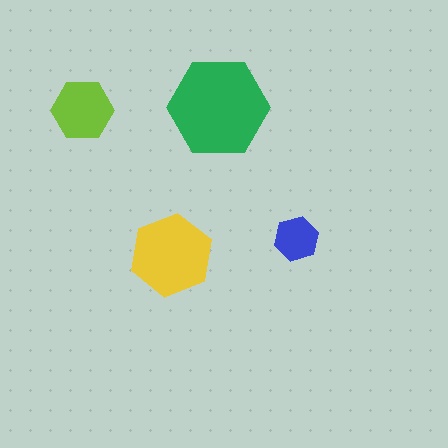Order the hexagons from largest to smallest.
the green one, the yellow one, the lime one, the blue one.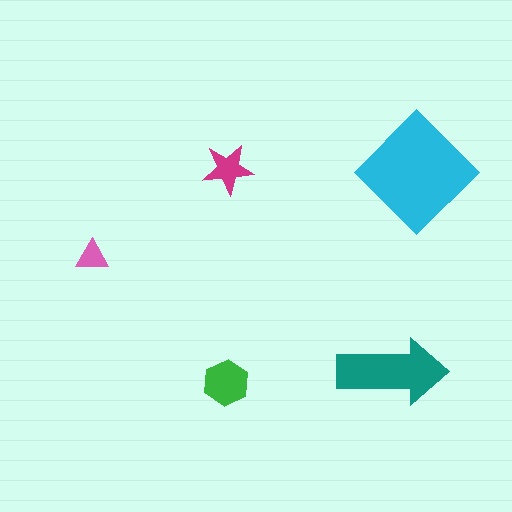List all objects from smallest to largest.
The pink triangle, the magenta star, the green hexagon, the teal arrow, the cyan diamond.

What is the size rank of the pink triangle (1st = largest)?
5th.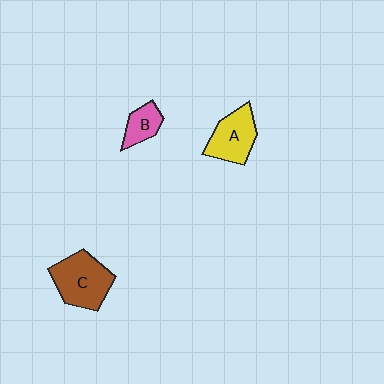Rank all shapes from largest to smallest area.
From largest to smallest: C (brown), A (yellow), B (pink).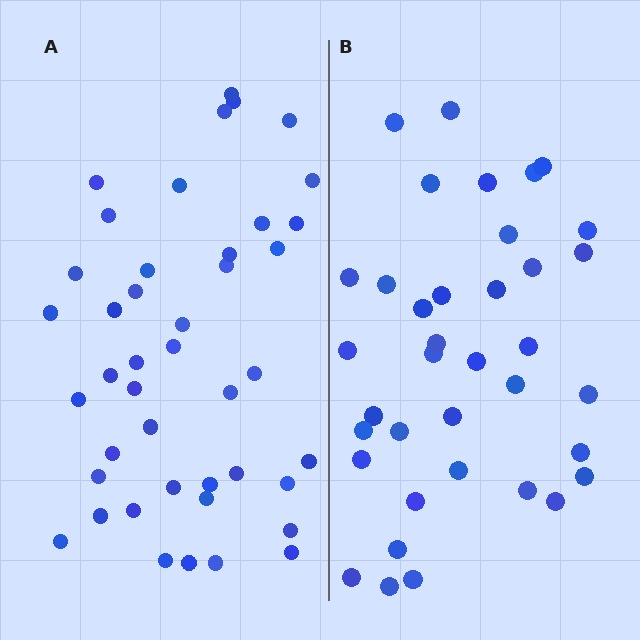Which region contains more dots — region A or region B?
Region A (the left region) has more dots.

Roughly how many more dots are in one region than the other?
Region A has about 6 more dots than region B.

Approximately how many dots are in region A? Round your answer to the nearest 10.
About 40 dots. (The exact count is 43, which rounds to 40.)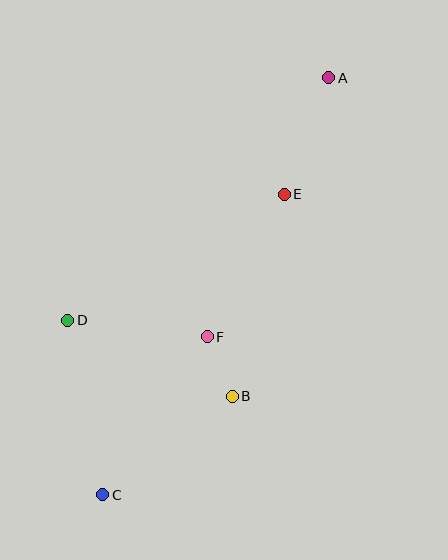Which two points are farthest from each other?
Points A and C are farthest from each other.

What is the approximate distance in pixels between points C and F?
The distance between C and F is approximately 189 pixels.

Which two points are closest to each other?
Points B and F are closest to each other.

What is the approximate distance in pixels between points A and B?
The distance between A and B is approximately 333 pixels.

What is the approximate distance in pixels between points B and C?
The distance between B and C is approximately 163 pixels.